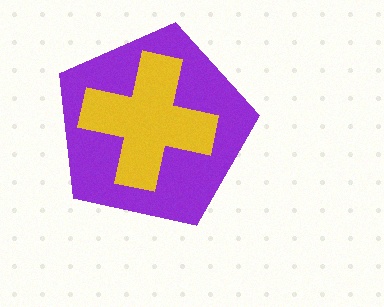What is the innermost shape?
The yellow cross.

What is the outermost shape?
The purple pentagon.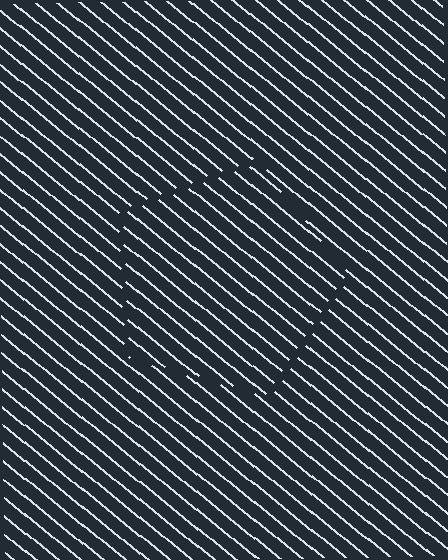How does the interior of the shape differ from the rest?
The interior of the shape contains the same grating, shifted by half a period — the contour is defined by the phase discontinuity where line-ends from the inner and outer gratings abut.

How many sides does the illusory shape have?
5 sides — the line-ends trace a pentagon.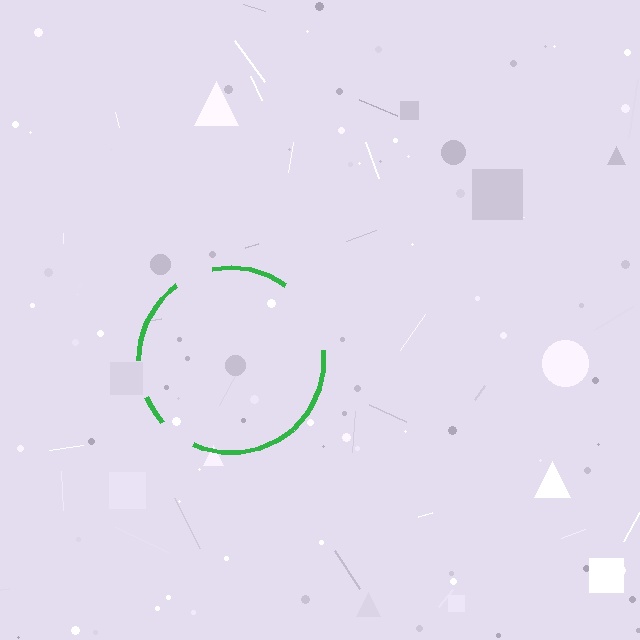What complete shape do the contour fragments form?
The contour fragments form a circle.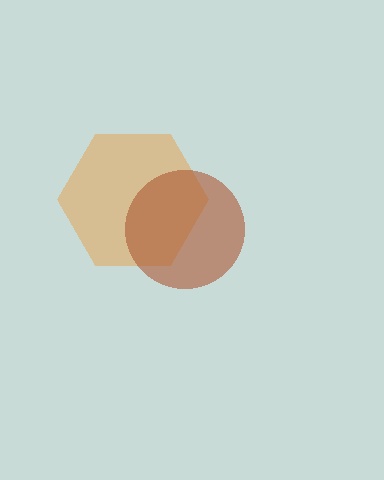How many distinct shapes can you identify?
There are 2 distinct shapes: an orange hexagon, a brown circle.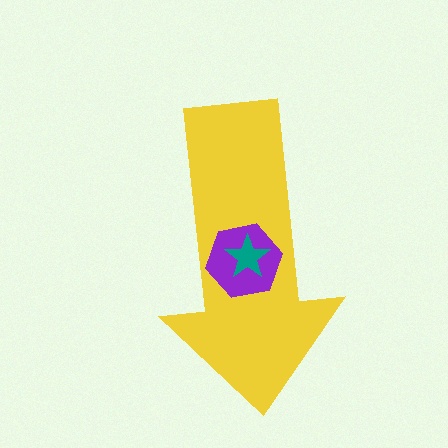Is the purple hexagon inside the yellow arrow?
Yes.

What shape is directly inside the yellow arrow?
The purple hexagon.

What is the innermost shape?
The teal star.